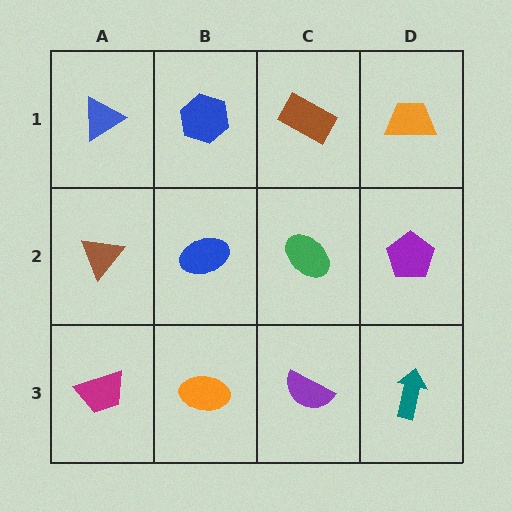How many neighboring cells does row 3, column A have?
2.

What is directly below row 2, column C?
A purple semicircle.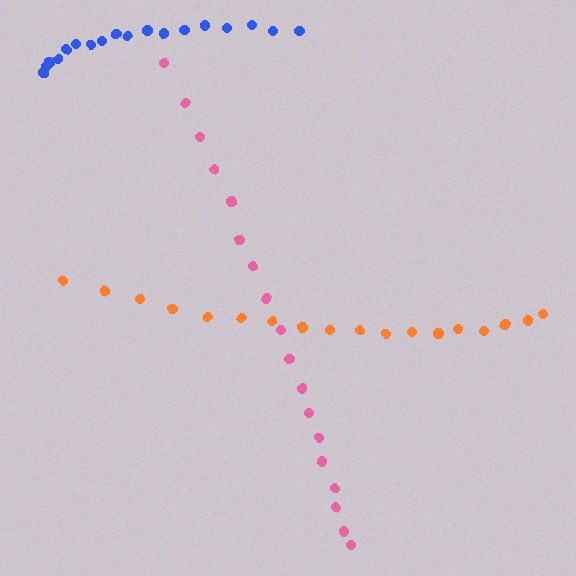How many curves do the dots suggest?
There are 3 distinct paths.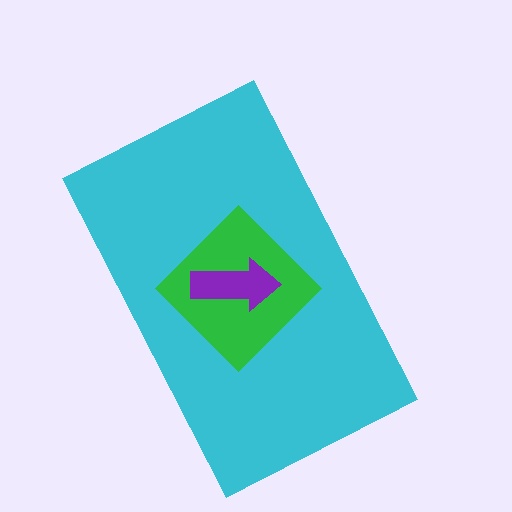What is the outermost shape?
The cyan rectangle.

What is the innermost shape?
The purple arrow.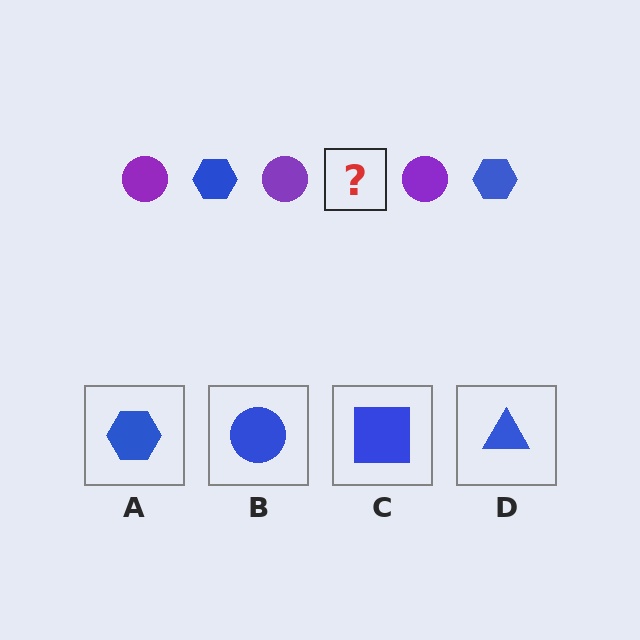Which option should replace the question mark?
Option A.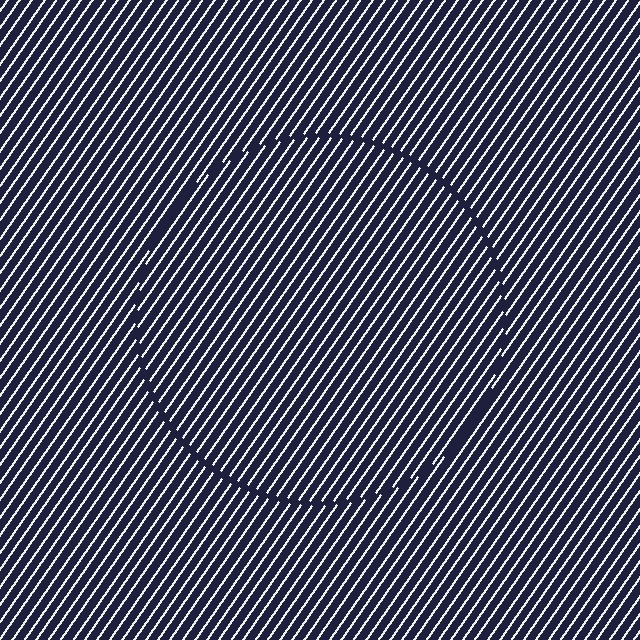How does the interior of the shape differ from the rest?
The interior of the shape contains the same grating, shifted by half a period — the contour is defined by the phase discontinuity where line-ends from the inner and outer gratings abut.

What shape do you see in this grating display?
An illusory circle. The interior of the shape contains the same grating, shifted by half a period — the contour is defined by the phase discontinuity where line-ends from the inner and outer gratings abut.